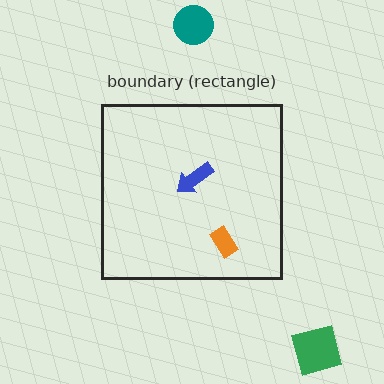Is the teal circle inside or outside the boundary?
Outside.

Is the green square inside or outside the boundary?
Outside.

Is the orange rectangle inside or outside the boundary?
Inside.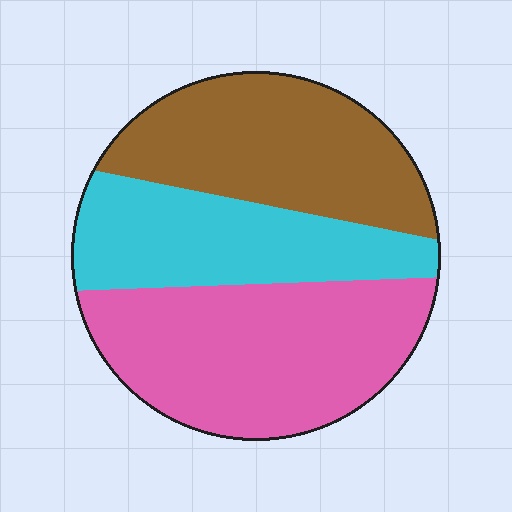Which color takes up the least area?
Cyan, at roughly 25%.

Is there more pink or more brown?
Pink.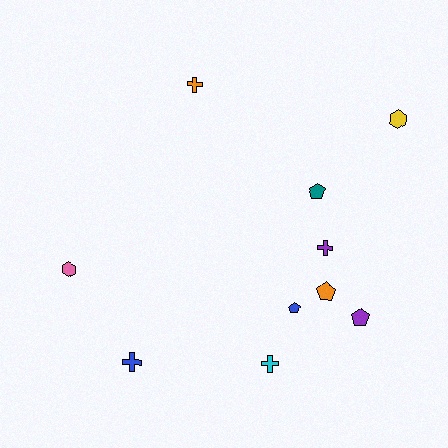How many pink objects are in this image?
There is 1 pink object.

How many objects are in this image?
There are 10 objects.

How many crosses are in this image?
There are 4 crosses.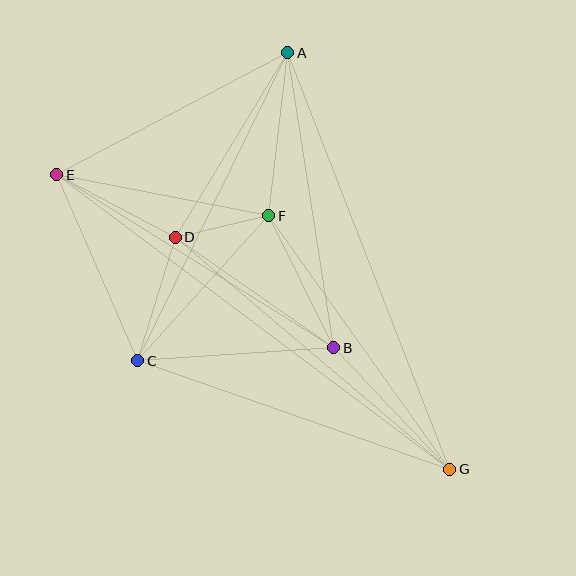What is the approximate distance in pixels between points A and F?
The distance between A and F is approximately 164 pixels.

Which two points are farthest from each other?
Points E and G are farthest from each other.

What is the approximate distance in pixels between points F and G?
The distance between F and G is approximately 312 pixels.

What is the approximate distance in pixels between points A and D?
The distance between A and D is approximately 216 pixels.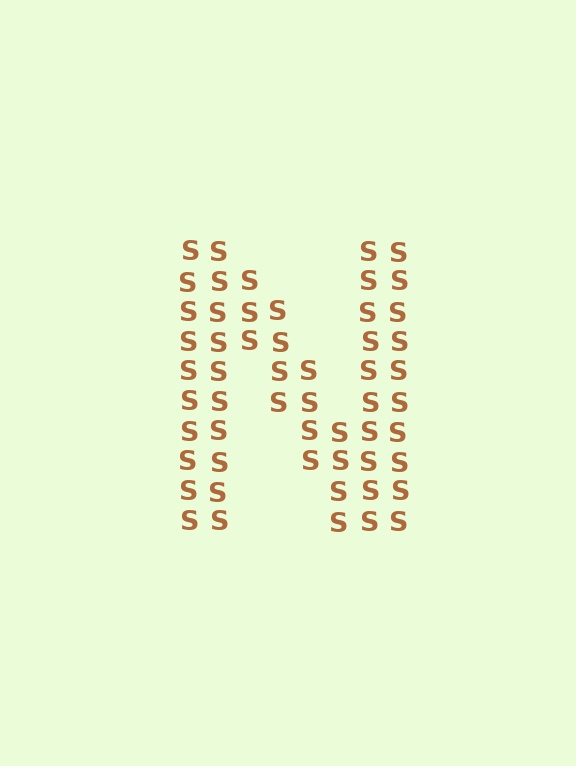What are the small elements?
The small elements are letter S's.